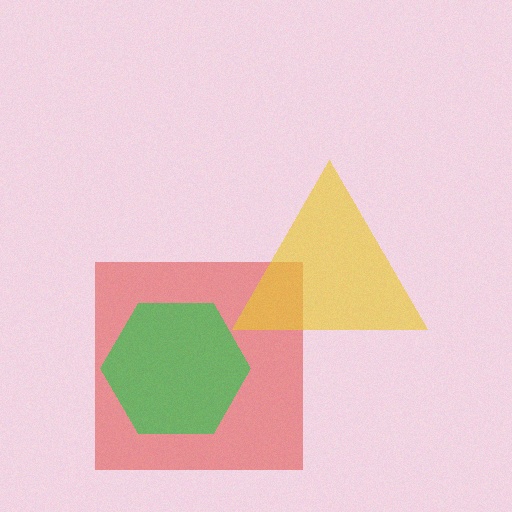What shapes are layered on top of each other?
The layered shapes are: a red square, a yellow triangle, a green hexagon.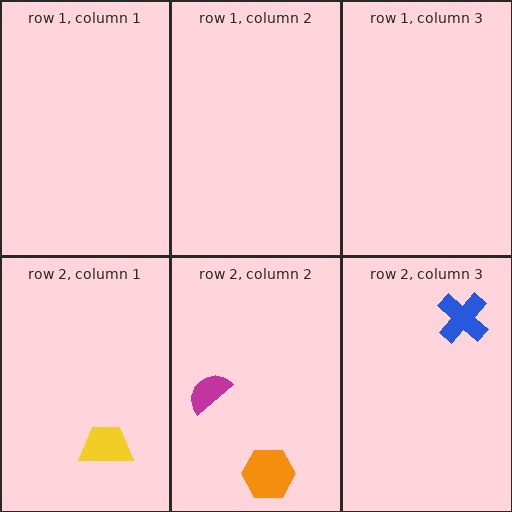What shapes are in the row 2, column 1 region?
The yellow trapezoid.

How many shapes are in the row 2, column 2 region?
2.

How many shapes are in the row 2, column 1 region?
1.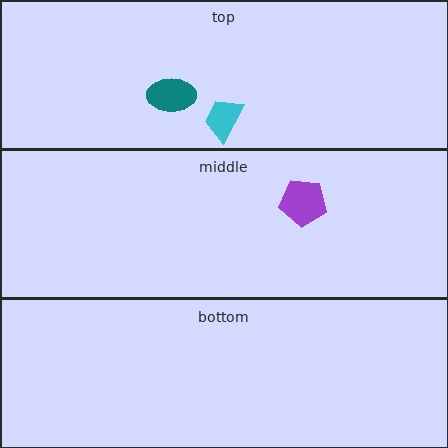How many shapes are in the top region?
2.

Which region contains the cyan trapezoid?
The top region.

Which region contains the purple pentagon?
The middle region.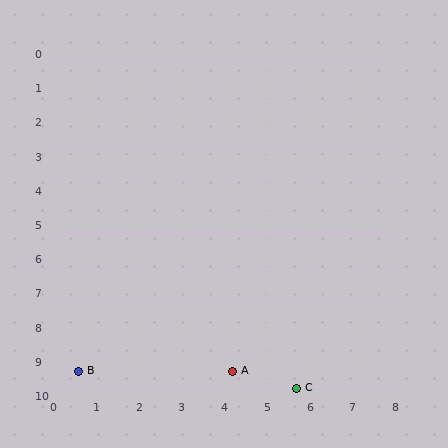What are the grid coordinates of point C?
Point C is at approximately (5.7, 9.8).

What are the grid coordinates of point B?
Point B is at approximately (0.6, 9.3).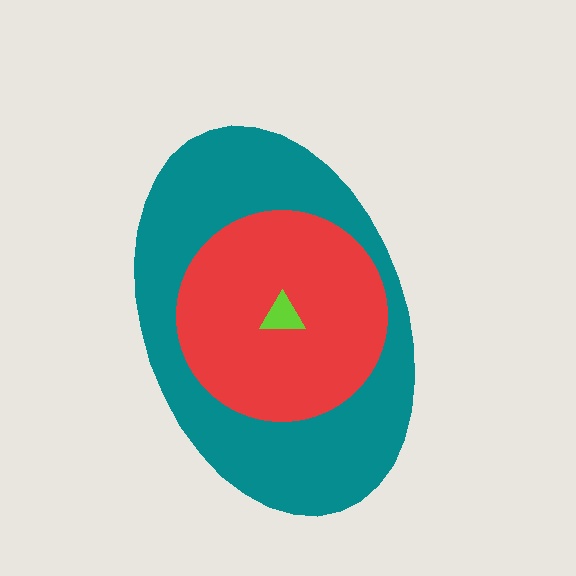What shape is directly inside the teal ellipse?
The red circle.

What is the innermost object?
The lime triangle.